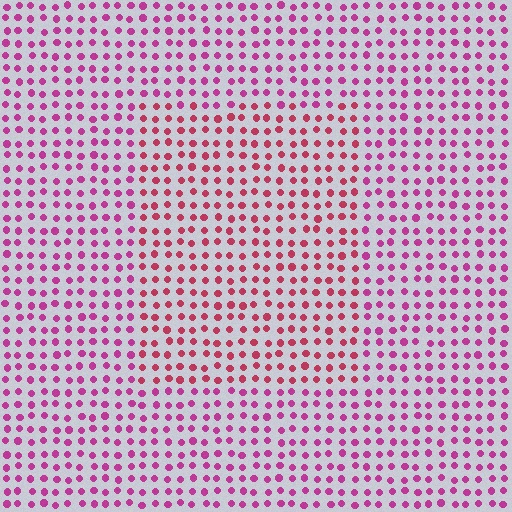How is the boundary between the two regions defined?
The boundary is defined purely by a slight shift in hue (about 27 degrees). Spacing, size, and orientation are identical on both sides.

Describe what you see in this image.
The image is filled with small magenta elements in a uniform arrangement. A rectangle-shaped region is visible where the elements are tinted to a slightly different hue, forming a subtle color boundary.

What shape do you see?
I see a rectangle.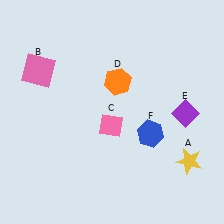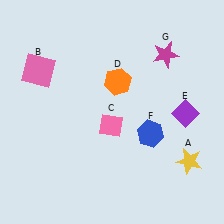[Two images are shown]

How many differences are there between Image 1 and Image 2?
There is 1 difference between the two images.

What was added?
A magenta star (G) was added in Image 2.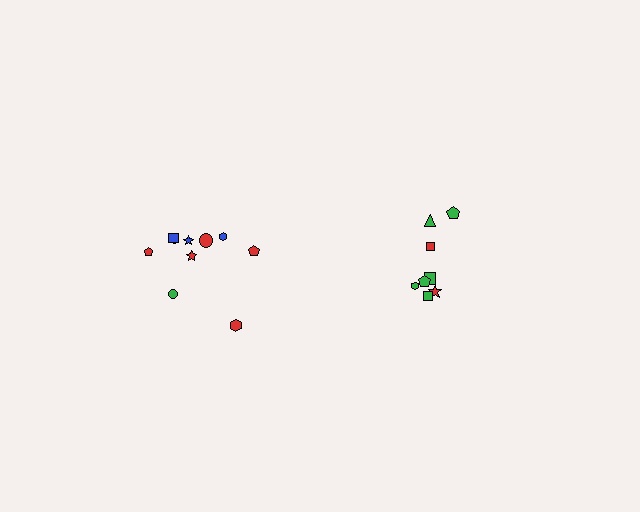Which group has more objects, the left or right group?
The left group.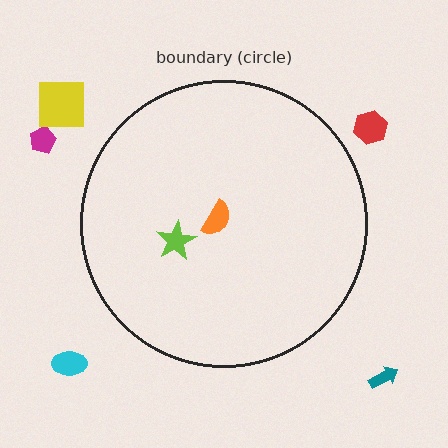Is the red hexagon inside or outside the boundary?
Outside.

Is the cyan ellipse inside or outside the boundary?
Outside.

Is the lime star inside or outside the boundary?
Inside.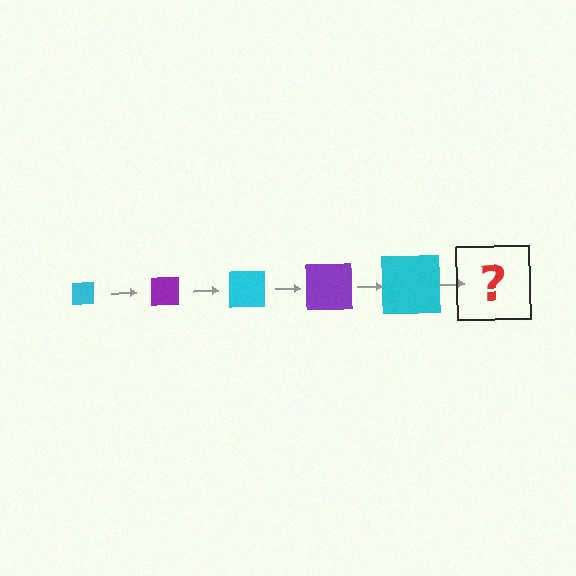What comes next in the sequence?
The next element should be a purple square, larger than the previous one.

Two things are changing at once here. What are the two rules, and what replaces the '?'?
The two rules are that the square grows larger each step and the color cycles through cyan and purple. The '?' should be a purple square, larger than the previous one.